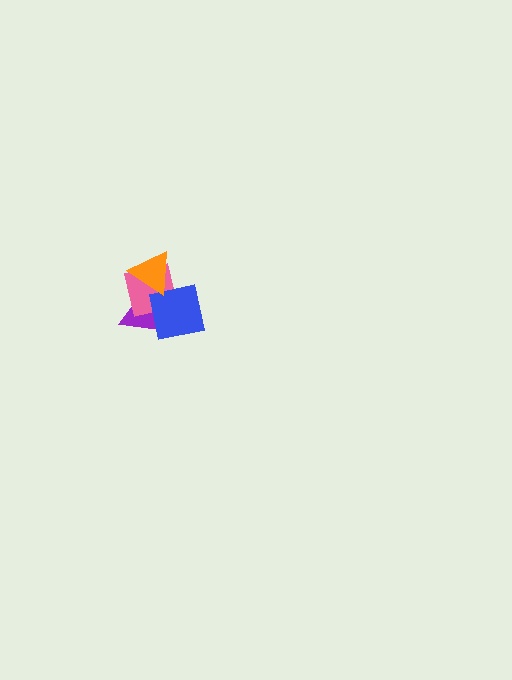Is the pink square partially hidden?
Yes, it is partially covered by another shape.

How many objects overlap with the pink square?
3 objects overlap with the pink square.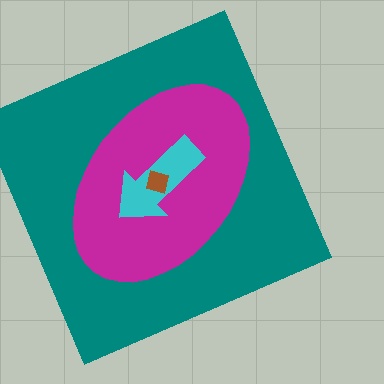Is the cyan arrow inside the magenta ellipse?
Yes.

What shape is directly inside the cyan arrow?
The brown square.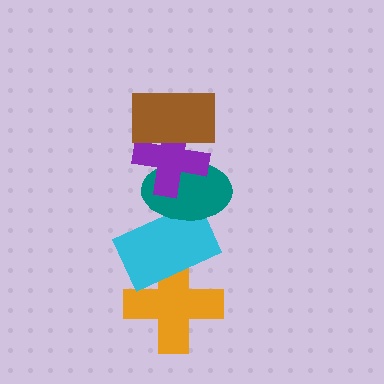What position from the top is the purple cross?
The purple cross is 2nd from the top.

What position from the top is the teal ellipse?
The teal ellipse is 3rd from the top.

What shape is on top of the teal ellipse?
The purple cross is on top of the teal ellipse.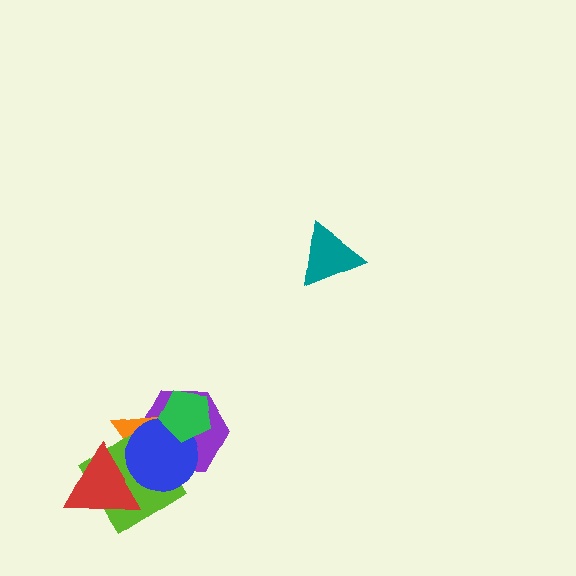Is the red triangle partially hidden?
No, no other shape covers it.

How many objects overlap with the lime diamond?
4 objects overlap with the lime diamond.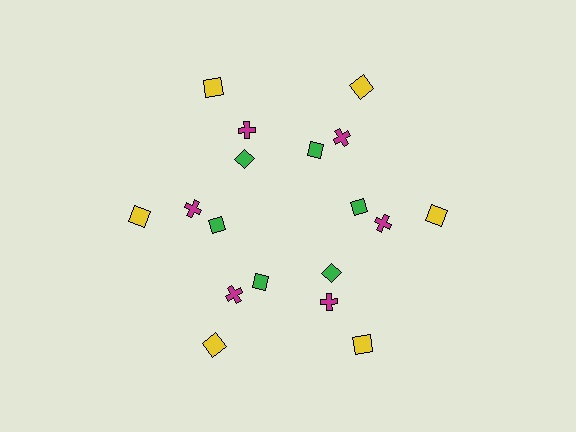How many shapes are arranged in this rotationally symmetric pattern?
There are 18 shapes, arranged in 6 groups of 3.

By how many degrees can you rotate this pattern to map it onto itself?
The pattern maps onto itself every 60 degrees of rotation.